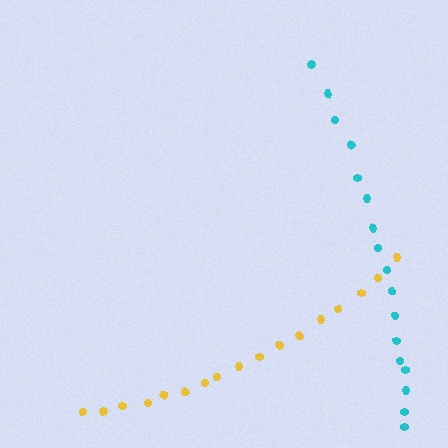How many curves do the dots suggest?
There are 2 distinct paths.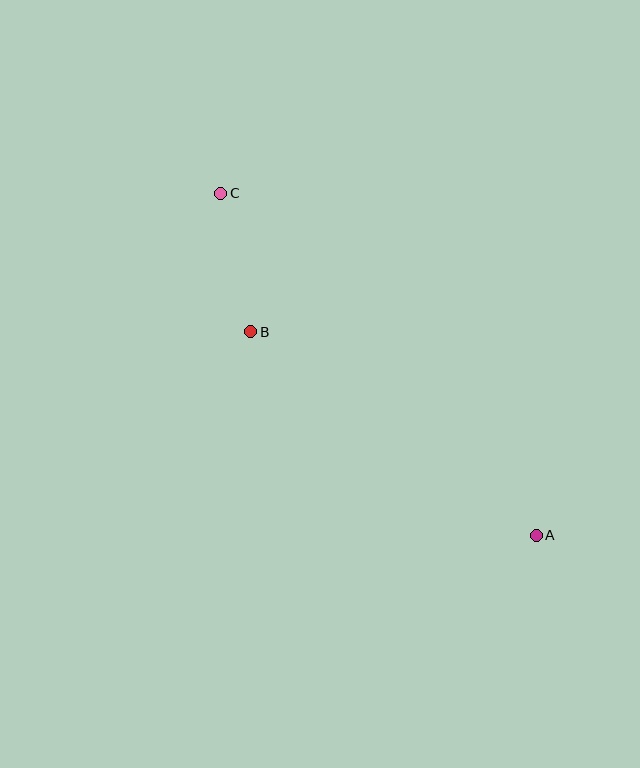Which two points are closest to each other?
Points B and C are closest to each other.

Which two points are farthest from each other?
Points A and C are farthest from each other.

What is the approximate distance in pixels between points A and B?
The distance between A and B is approximately 350 pixels.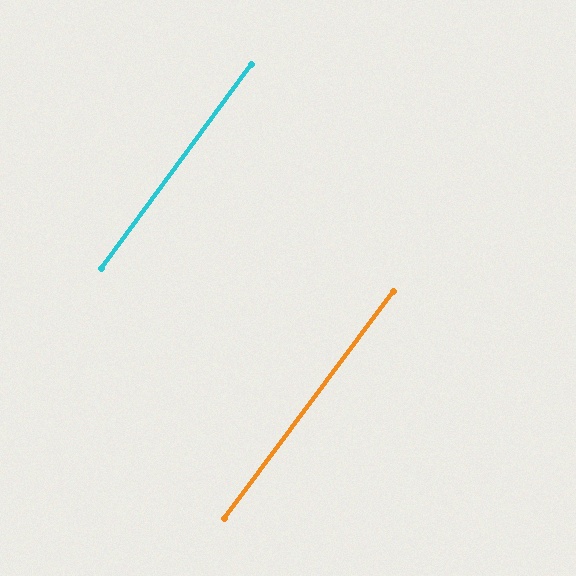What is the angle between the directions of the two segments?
Approximately 0 degrees.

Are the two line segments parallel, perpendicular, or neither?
Parallel — their directions differ by only 0.5°.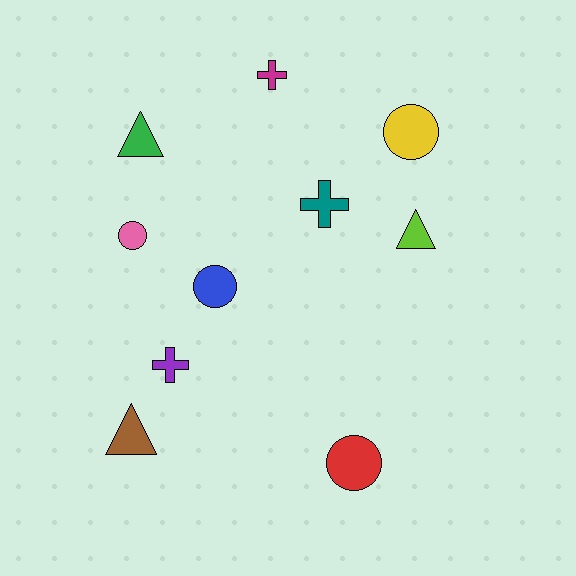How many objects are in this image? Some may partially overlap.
There are 10 objects.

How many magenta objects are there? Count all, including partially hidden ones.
There is 1 magenta object.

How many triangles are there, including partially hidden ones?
There are 3 triangles.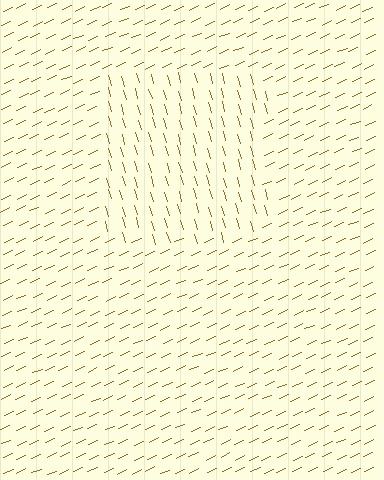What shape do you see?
I see a rectangle.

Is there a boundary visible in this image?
Yes, there is a texture boundary formed by a change in line orientation.